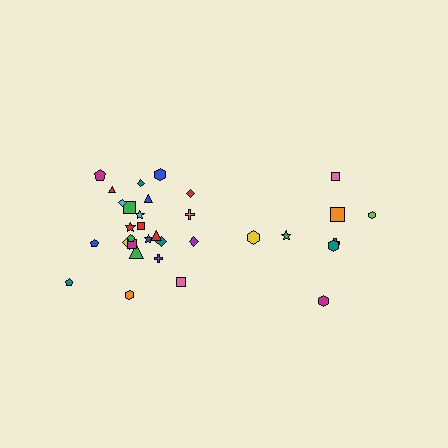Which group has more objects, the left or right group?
The left group.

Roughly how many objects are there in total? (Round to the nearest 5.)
Roughly 35 objects in total.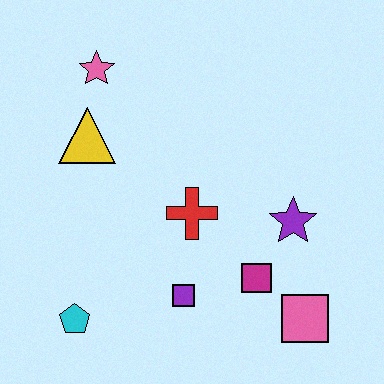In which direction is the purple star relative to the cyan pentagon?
The purple star is to the right of the cyan pentagon.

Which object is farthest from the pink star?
The pink square is farthest from the pink star.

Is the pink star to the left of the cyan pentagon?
No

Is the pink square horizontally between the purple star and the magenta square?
No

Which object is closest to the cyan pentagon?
The purple square is closest to the cyan pentagon.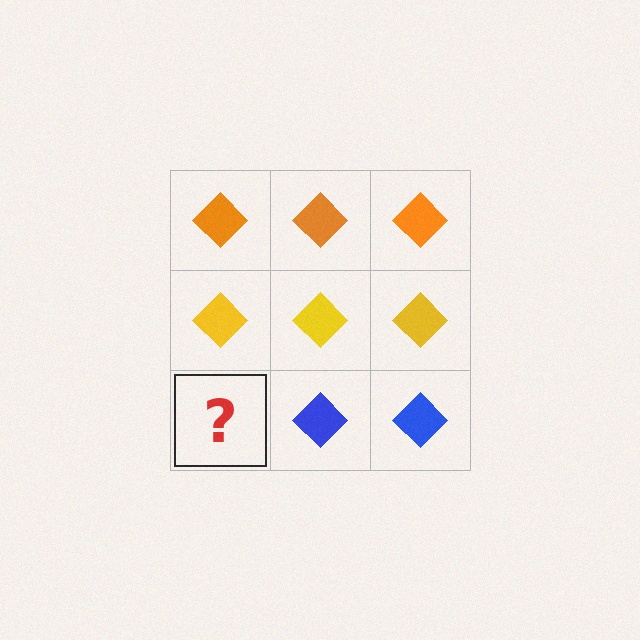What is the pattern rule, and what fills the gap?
The rule is that each row has a consistent color. The gap should be filled with a blue diamond.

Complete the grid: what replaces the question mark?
The question mark should be replaced with a blue diamond.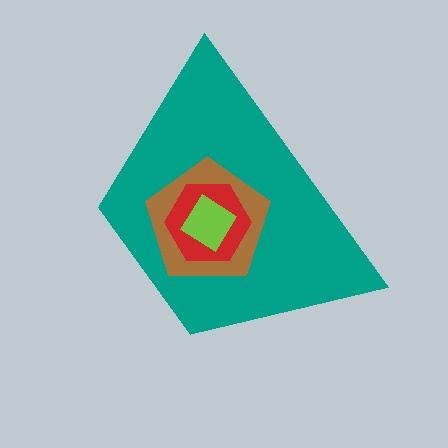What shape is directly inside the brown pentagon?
The red hexagon.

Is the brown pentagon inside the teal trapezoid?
Yes.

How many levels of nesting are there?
4.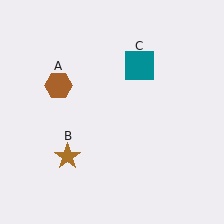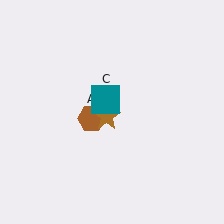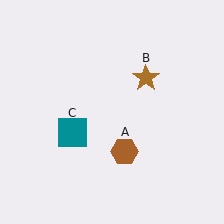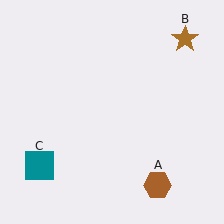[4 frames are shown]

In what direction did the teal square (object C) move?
The teal square (object C) moved down and to the left.